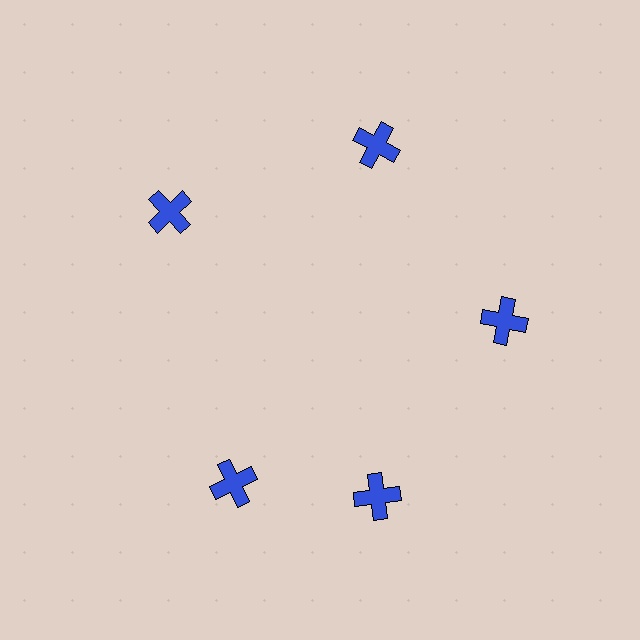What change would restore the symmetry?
The symmetry would be restored by rotating it back into even spacing with its neighbors so that all 5 crosses sit at equal angles and equal distance from the center.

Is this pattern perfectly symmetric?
No. The 5 blue crosses are arranged in a ring, but one element near the 8 o'clock position is rotated out of alignment along the ring, breaking the 5-fold rotational symmetry.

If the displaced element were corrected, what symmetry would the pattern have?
It would have 5-fold rotational symmetry — the pattern would map onto itself every 72 degrees.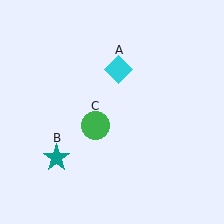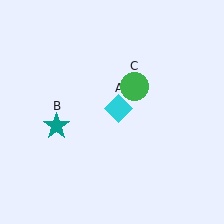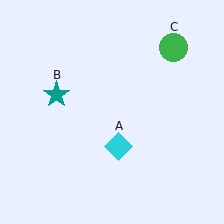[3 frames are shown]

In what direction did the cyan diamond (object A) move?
The cyan diamond (object A) moved down.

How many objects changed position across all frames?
3 objects changed position: cyan diamond (object A), teal star (object B), green circle (object C).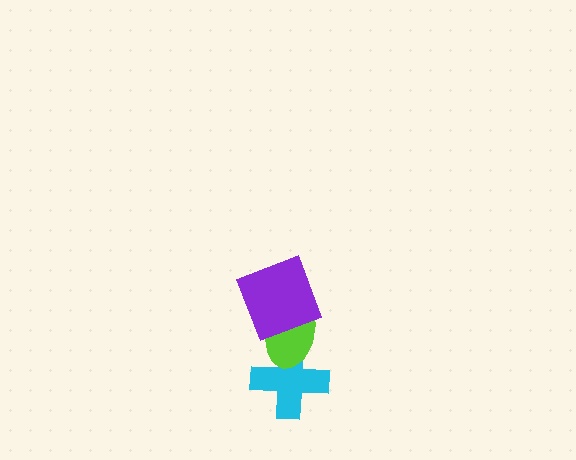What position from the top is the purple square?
The purple square is 1st from the top.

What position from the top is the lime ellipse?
The lime ellipse is 2nd from the top.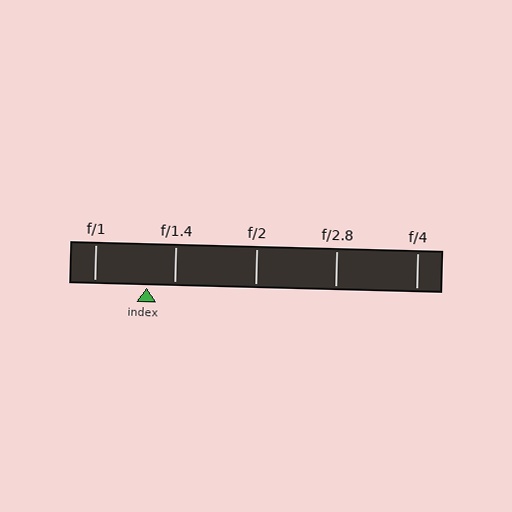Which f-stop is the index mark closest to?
The index mark is closest to f/1.4.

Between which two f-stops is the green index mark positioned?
The index mark is between f/1 and f/1.4.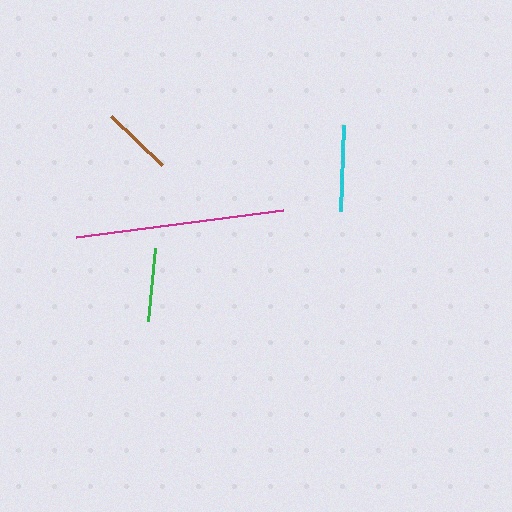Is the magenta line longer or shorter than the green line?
The magenta line is longer than the green line.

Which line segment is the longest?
The magenta line is the longest at approximately 209 pixels.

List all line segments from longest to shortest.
From longest to shortest: magenta, cyan, green, brown.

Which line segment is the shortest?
The brown line is the shortest at approximately 70 pixels.